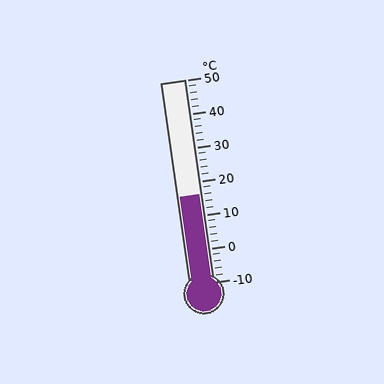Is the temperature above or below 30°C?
The temperature is below 30°C.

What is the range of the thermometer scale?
The thermometer scale ranges from -10°C to 50°C.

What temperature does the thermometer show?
The thermometer shows approximately 16°C.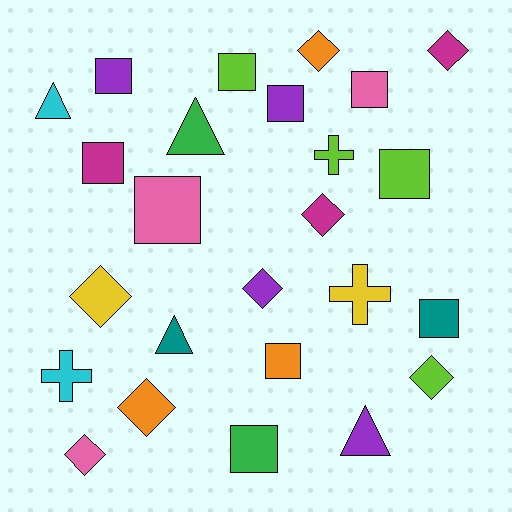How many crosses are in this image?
There are 3 crosses.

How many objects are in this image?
There are 25 objects.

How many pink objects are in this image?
There are 3 pink objects.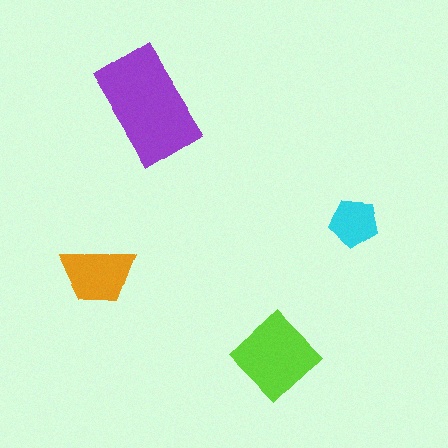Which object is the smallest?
The cyan pentagon.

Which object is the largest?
The purple rectangle.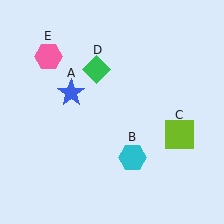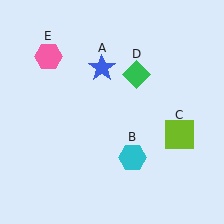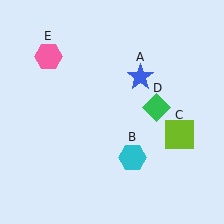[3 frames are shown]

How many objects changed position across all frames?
2 objects changed position: blue star (object A), green diamond (object D).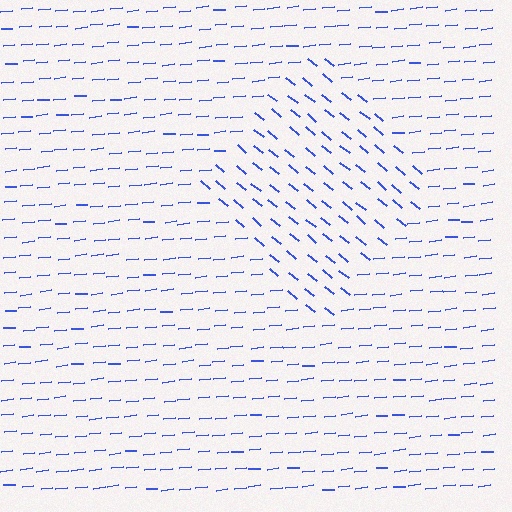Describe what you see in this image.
The image is filled with small blue line segments. A diamond region in the image has lines oriented differently from the surrounding lines, creating a visible texture boundary.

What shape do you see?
I see a diamond.